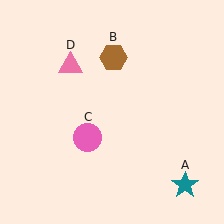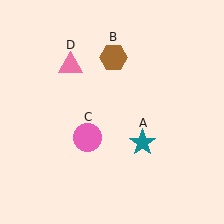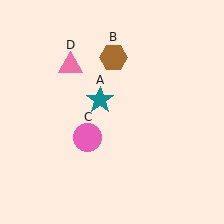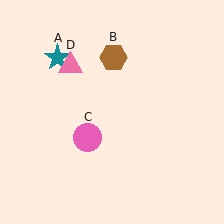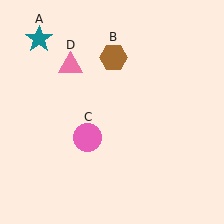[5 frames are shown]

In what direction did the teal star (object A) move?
The teal star (object A) moved up and to the left.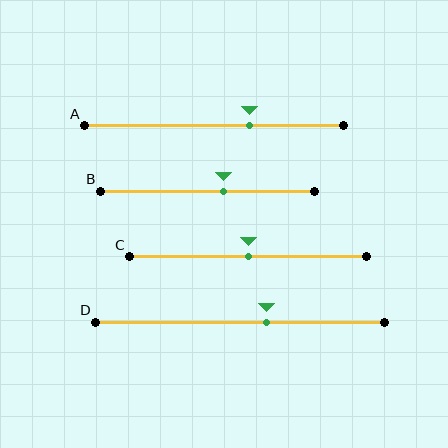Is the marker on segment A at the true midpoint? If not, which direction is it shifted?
No, the marker on segment A is shifted to the right by about 14% of the segment length.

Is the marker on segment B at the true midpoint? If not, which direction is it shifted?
No, the marker on segment B is shifted to the right by about 7% of the segment length.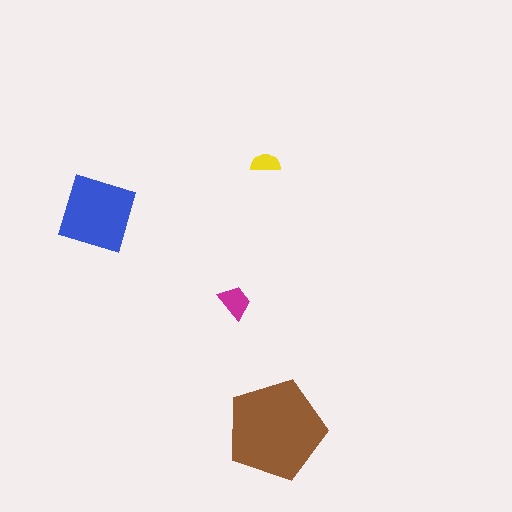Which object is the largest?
The brown pentagon.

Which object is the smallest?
The yellow semicircle.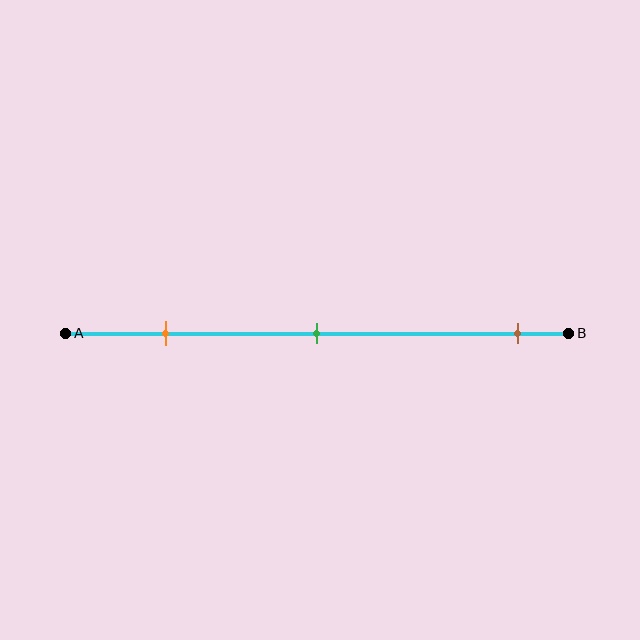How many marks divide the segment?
There are 3 marks dividing the segment.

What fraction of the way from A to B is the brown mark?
The brown mark is approximately 90% (0.9) of the way from A to B.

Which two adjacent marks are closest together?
The orange and green marks are the closest adjacent pair.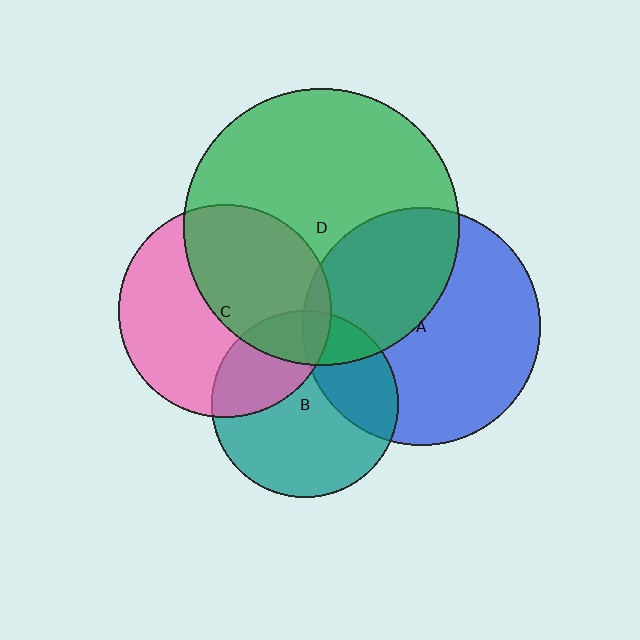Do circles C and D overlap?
Yes.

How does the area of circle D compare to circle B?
Approximately 2.2 times.